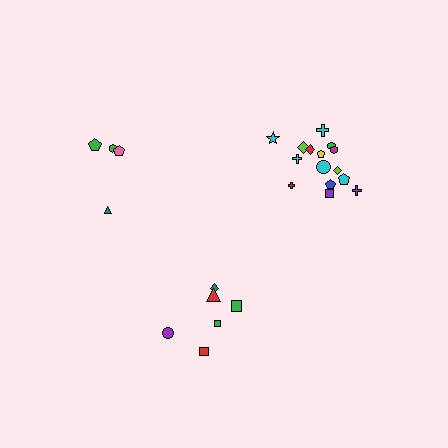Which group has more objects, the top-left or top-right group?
The top-right group.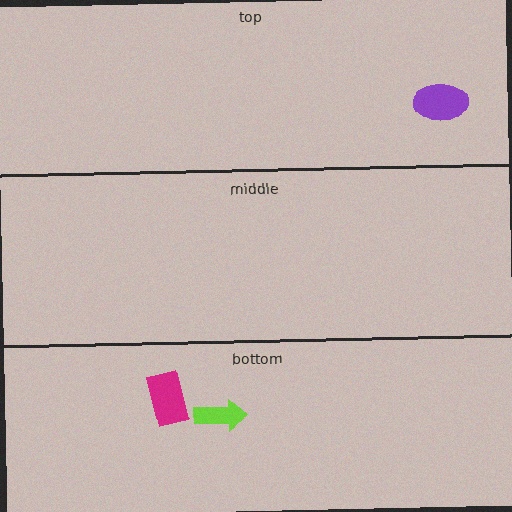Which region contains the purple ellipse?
The top region.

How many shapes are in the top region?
1.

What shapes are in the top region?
The purple ellipse.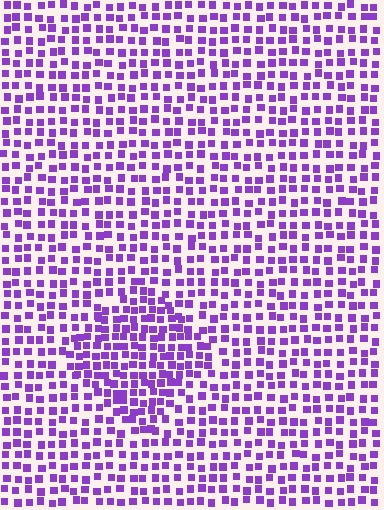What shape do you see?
I see a diamond.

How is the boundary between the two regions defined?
The boundary is defined by a change in element density (approximately 1.6x ratio). All elements are the same color, size, and shape.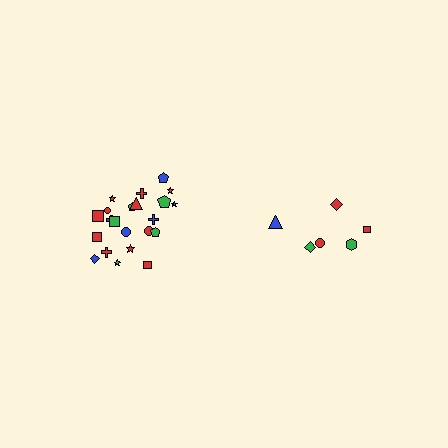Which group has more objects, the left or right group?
The left group.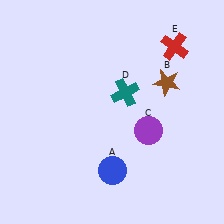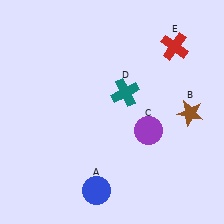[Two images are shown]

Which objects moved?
The objects that moved are: the blue circle (A), the brown star (B).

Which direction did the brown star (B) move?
The brown star (B) moved down.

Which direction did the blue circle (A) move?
The blue circle (A) moved down.